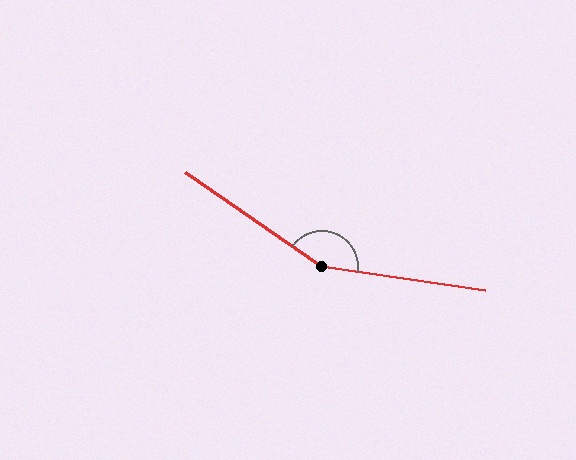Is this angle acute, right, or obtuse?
It is obtuse.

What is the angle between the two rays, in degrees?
Approximately 154 degrees.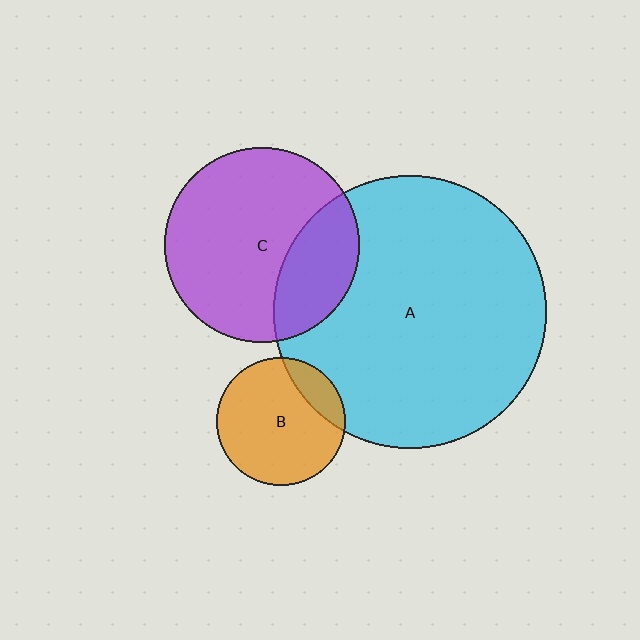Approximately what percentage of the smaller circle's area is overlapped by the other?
Approximately 25%.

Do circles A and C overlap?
Yes.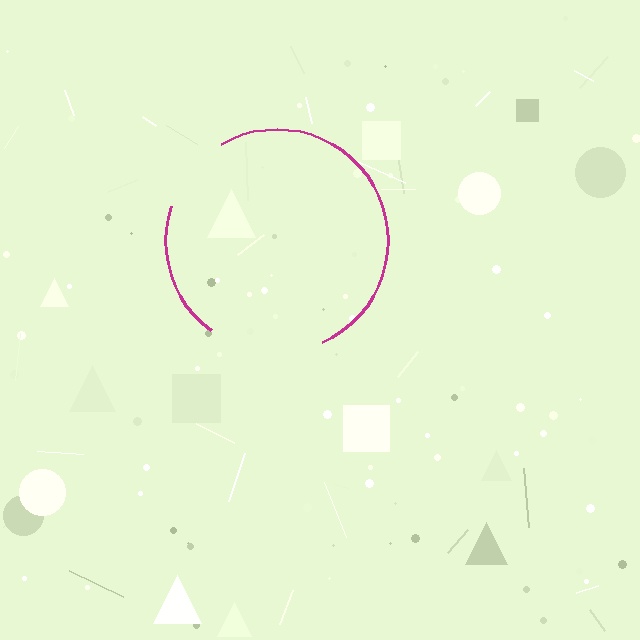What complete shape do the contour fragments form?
The contour fragments form a circle.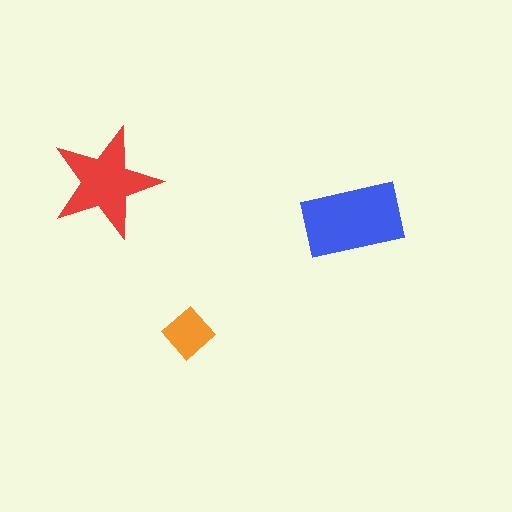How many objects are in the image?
There are 3 objects in the image.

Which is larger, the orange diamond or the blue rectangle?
The blue rectangle.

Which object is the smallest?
The orange diamond.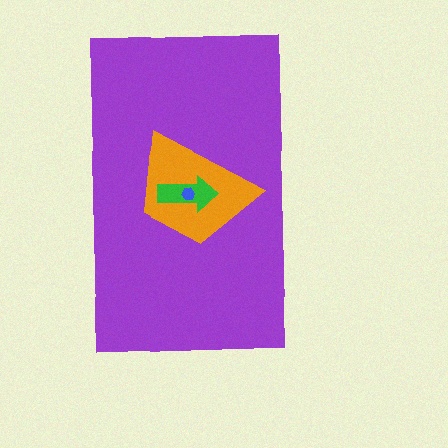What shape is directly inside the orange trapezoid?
The green arrow.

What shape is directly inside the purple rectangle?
The orange trapezoid.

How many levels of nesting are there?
4.